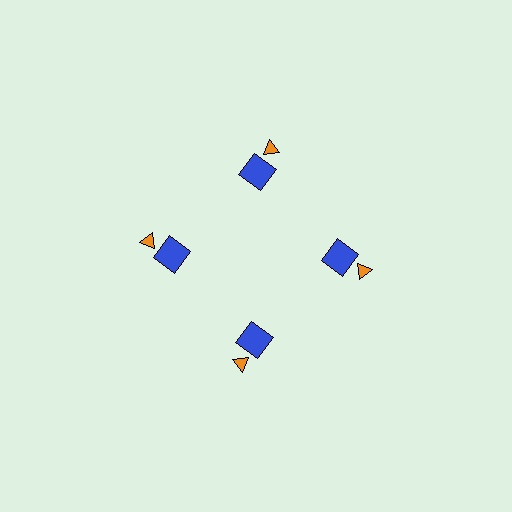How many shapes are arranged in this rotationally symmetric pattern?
There are 8 shapes, arranged in 4 groups of 2.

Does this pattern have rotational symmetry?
Yes, this pattern has 4-fold rotational symmetry. It looks the same after rotating 90 degrees around the center.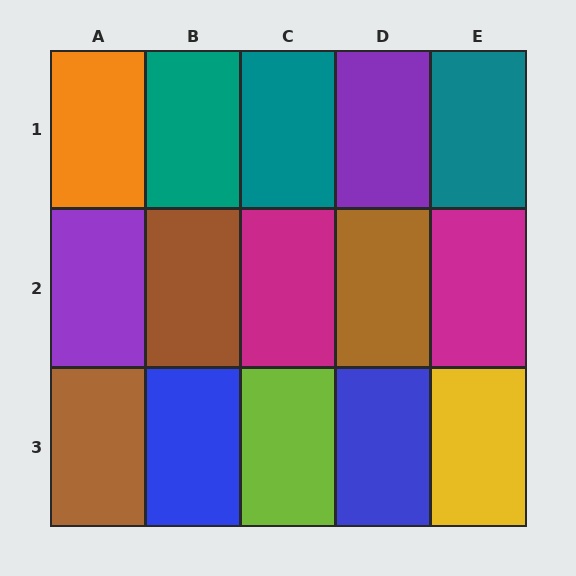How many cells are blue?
2 cells are blue.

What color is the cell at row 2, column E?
Magenta.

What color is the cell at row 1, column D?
Purple.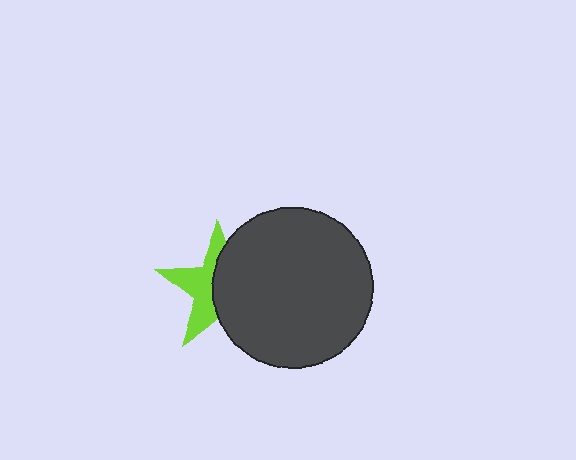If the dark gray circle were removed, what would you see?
You would see the complete lime star.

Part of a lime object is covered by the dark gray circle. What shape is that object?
It is a star.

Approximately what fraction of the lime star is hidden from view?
Roughly 55% of the lime star is hidden behind the dark gray circle.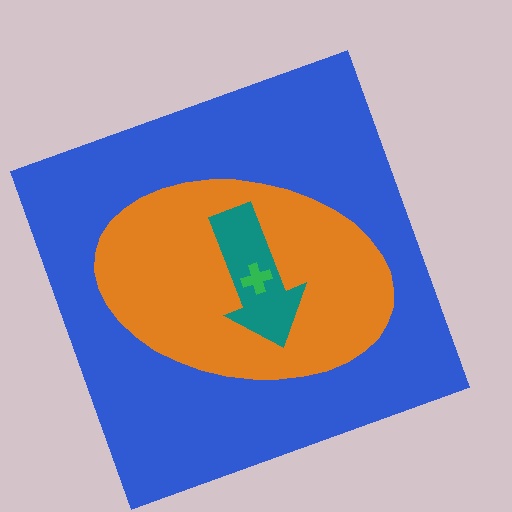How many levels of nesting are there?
4.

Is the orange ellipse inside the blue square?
Yes.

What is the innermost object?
The green cross.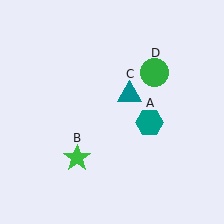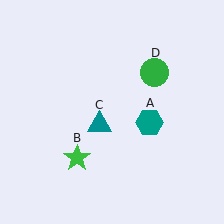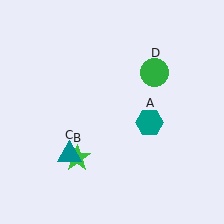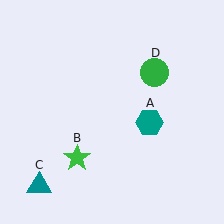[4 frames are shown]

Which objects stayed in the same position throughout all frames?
Teal hexagon (object A) and green star (object B) and green circle (object D) remained stationary.